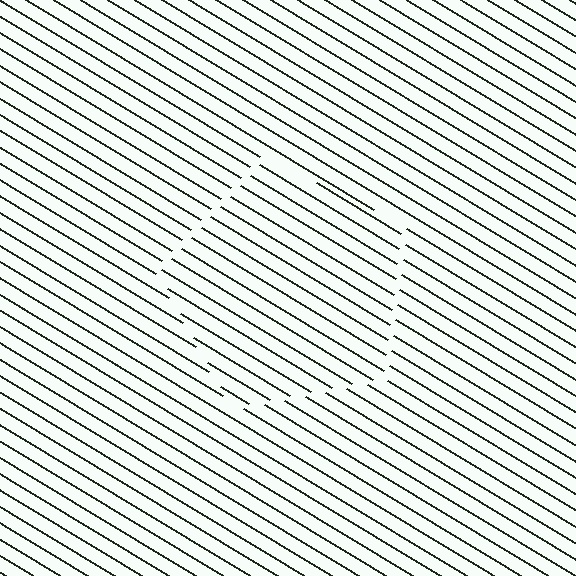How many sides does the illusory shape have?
5 sides — the line-ends trace a pentagon.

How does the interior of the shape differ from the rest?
The interior of the shape contains the same grating, shifted by half a period — the contour is defined by the phase discontinuity where line-ends from the inner and outer gratings abut.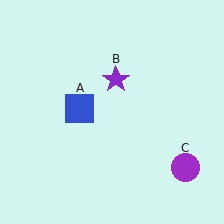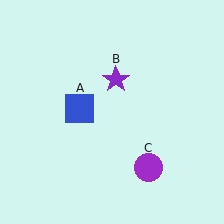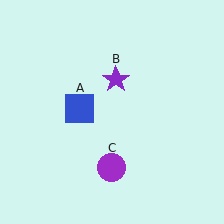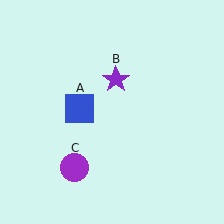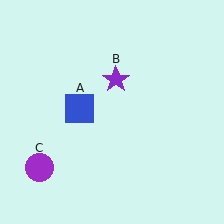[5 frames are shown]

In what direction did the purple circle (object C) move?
The purple circle (object C) moved left.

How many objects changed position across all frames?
1 object changed position: purple circle (object C).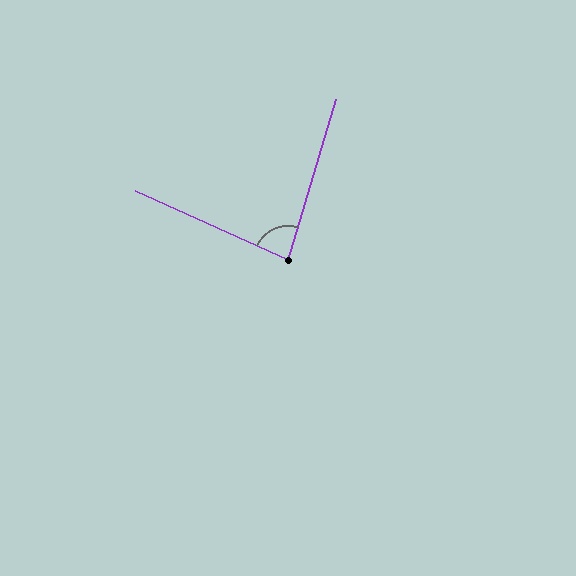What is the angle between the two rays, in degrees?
Approximately 82 degrees.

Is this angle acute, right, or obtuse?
It is acute.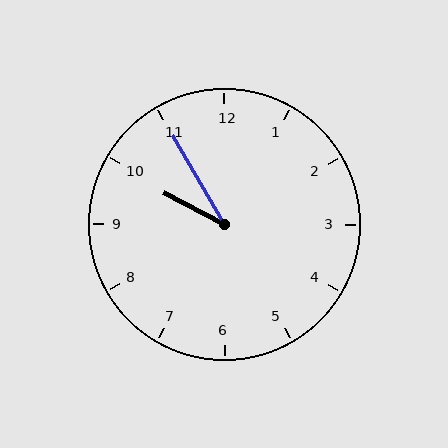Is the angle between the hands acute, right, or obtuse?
It is acute.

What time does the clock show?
9:55.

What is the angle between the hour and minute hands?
Approximately 32 degrees.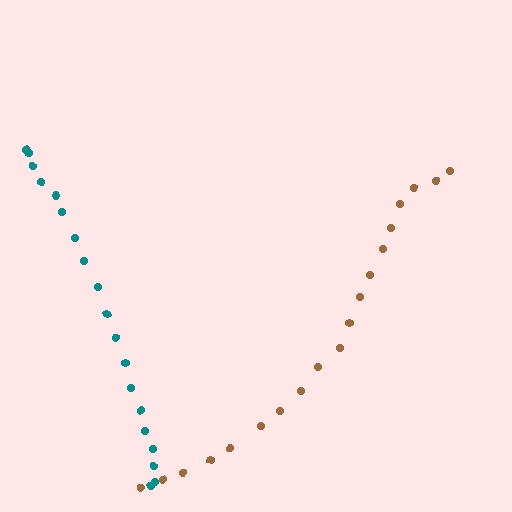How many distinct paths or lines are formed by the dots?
There are 2 distinct paths.